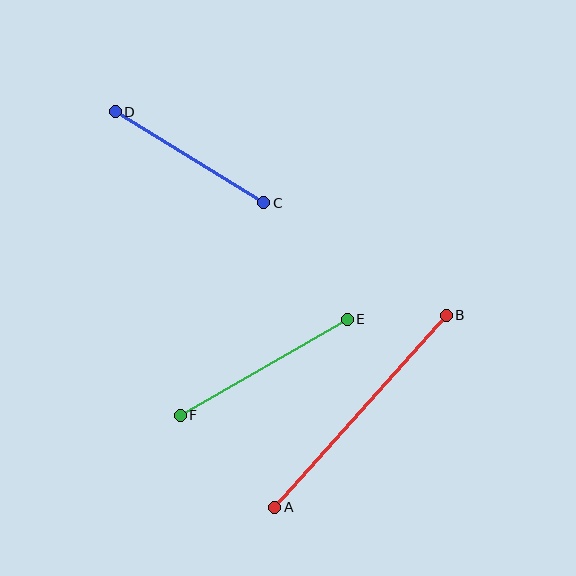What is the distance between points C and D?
The distance is approximately 174 pixels.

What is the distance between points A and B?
The distance is approximately 257 pixels.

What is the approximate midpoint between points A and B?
The midpoint is at approximately (360, 411) pixels.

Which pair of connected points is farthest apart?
Points A and B are farthest apart.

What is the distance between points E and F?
The distance is approximately 193 pixels.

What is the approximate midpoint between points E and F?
The midpoint is at approximately (264, 367) pixels.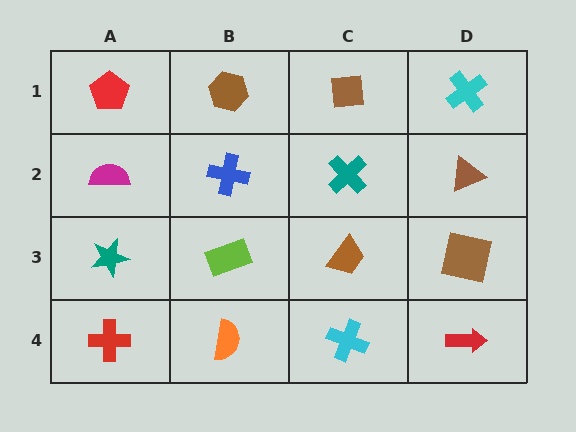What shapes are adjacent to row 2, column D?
A cyan cross (row 1, column D), a brown square (row 3, column D), a teal cross (row 2, column C).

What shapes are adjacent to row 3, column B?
A blue cross (row 2, column B), an orange semicircle (row 4, column B), a teal star (row 3, column A), a brown trapezoid (row 3, column C).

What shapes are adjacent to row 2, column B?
A brown hexagon (row 1, column B), a lime rectangle (row 3, column B), a magenta semicircle (row 2, column A), a teal cross (row 2, column C).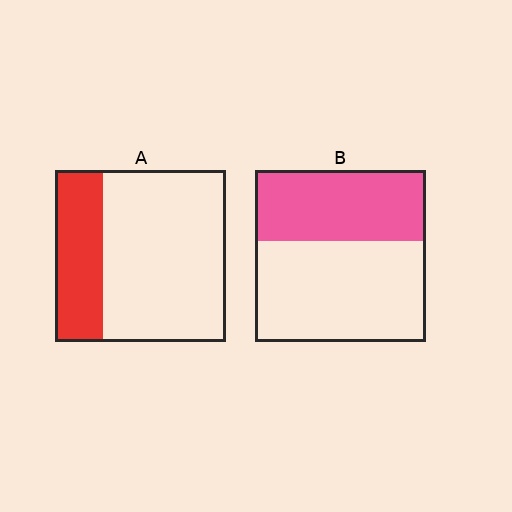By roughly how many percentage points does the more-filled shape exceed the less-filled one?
By roughly 15 percentage points (B over A).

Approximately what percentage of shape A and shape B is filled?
A is approximately 30% and B is approximately 40%.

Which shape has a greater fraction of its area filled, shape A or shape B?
Shape B.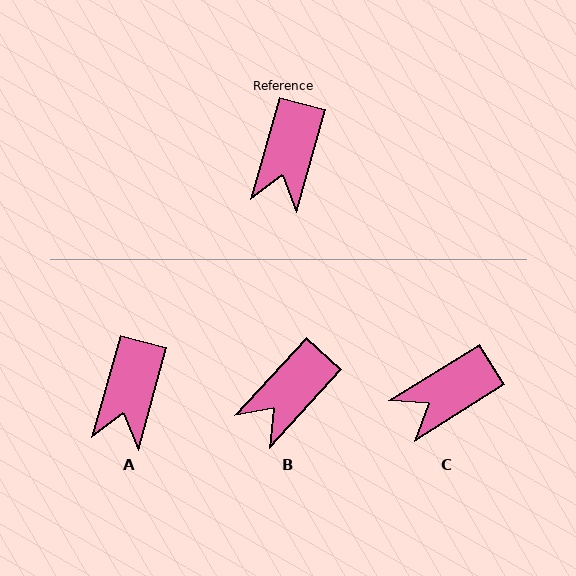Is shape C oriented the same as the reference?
No, it is off by about 42 degrees.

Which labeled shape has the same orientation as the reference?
A.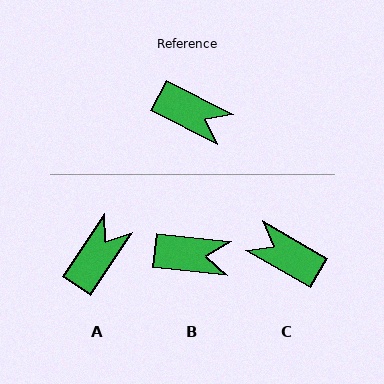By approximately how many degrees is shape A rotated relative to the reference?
Approximately 84 degrees counter-clockwise.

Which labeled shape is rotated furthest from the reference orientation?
C, about 177 degrees away.